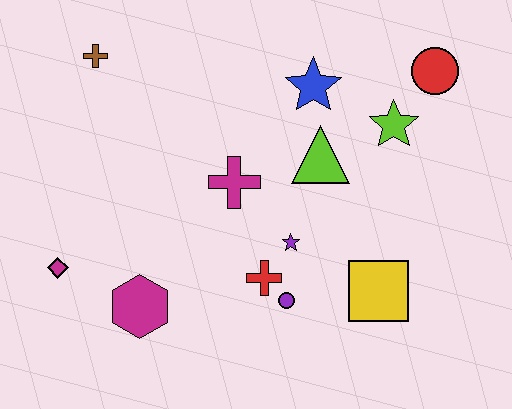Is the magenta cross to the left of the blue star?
Yes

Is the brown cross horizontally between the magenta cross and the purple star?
No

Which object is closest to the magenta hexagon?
The magenta diamond is closest to the magenta hexagon.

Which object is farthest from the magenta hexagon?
The red circle is farthest from the magenta hexagon.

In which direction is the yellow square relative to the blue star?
The yellow square is below the blue star.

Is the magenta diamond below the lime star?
Yes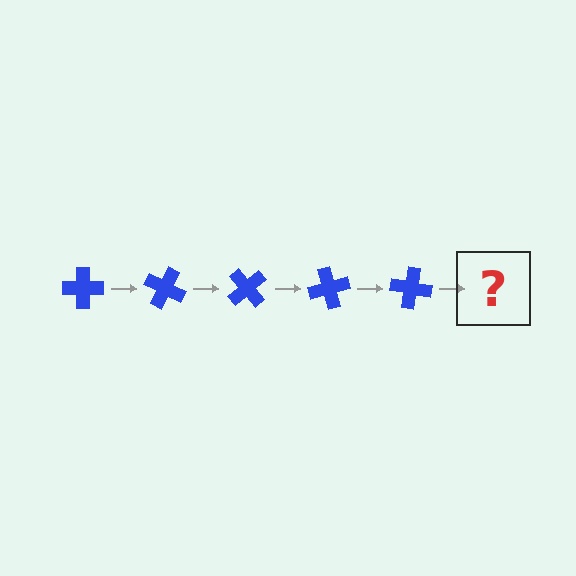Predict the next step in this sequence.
The next step is a blue cross rotated 125 degrees.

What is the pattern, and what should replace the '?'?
The pattern is that the cross rotates 25 degrees each step. The '?' should be a blue cross rotated 125 degrees.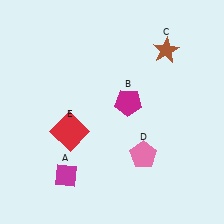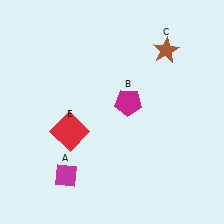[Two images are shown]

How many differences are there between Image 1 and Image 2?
There is 1 difference between the two images.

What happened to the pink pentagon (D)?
The pink pentagon (D) was removed in Image 2. It was in the bottom-right area of Image 1.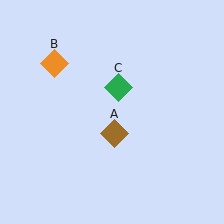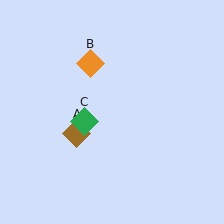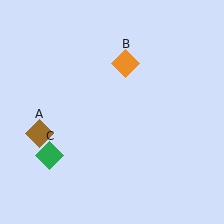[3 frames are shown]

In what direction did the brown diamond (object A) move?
The brown diamond (object A) moved left.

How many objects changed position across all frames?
3 objects changed position: brown diamond (object A), orange diamond (object B), green diamond (object C).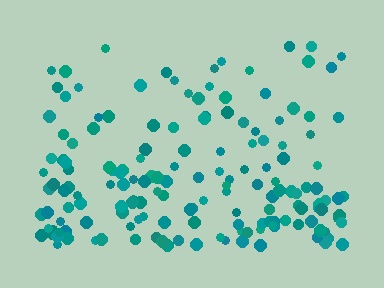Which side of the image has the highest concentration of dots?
The bottom.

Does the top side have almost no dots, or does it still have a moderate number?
Still a moderate number, just noticeably fewer than the bottom.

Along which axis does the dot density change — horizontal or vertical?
Vertical.